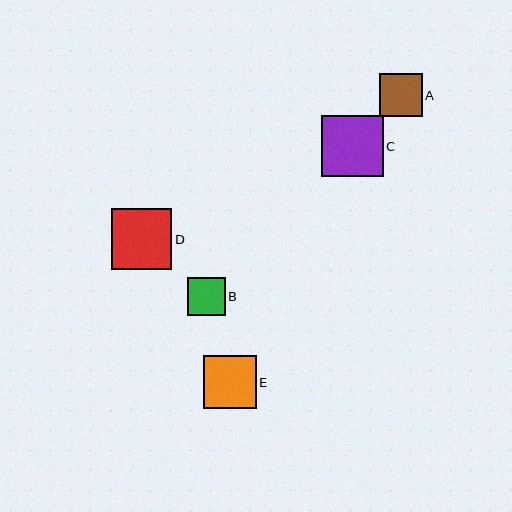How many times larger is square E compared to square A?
Square E is approximately 1.2 times the size of square A.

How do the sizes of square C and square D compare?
Square C and square D are approximately the same size.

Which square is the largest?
Square C is the largest with a size of approximately 62 pixels.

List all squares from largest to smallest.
From largest to smallest: C, D, E, A, B.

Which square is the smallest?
Square B is the smallest with a size of approximately 38 pixels.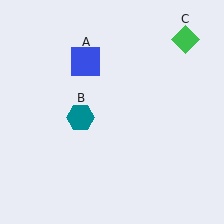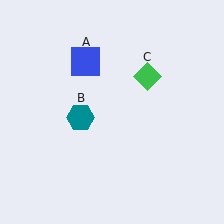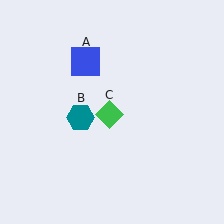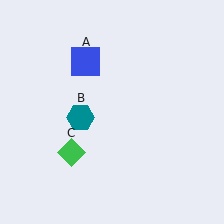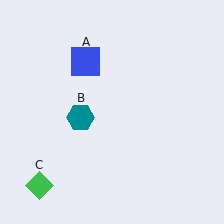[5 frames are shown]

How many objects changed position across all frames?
1 object changed position: green diamond (object C).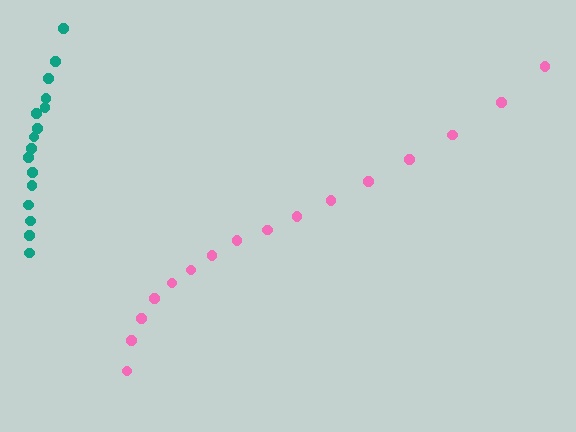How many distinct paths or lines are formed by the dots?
There are 2 distinct paths.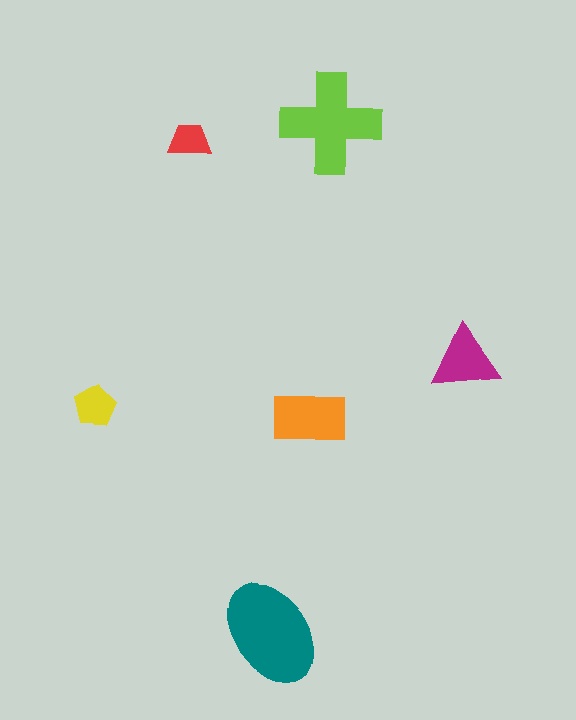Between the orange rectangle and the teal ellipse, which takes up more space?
The teal ellipse.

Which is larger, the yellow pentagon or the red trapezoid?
The yellow pentagon.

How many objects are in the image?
There are 6 objects in the image.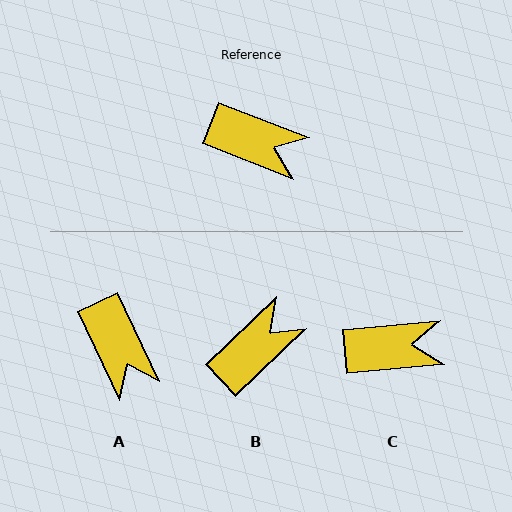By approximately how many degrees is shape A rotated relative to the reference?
Approximately 43 degrees clockwise.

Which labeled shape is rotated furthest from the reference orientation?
B, about 65 degrees away.